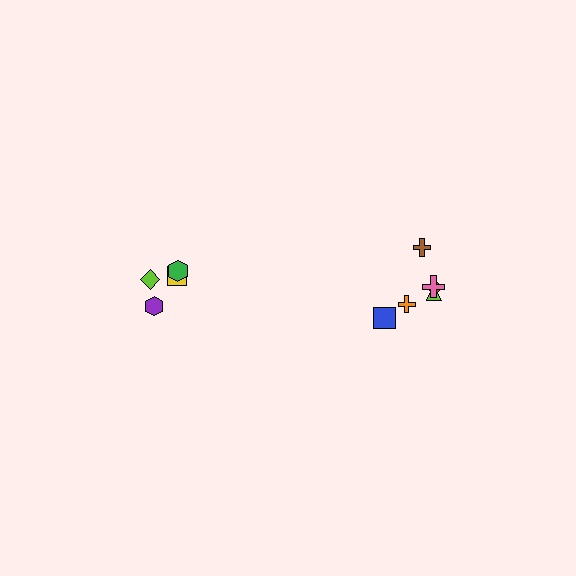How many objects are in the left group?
There are 4 objects.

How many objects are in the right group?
There are 6 objects.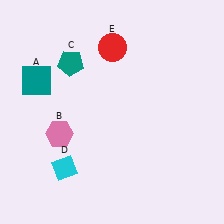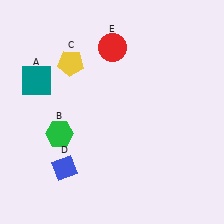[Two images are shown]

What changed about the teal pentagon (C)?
In Image 1, C is teal. In Image 2, it changed to yellow.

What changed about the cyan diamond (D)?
In Image 1, D is cyan. In Image 2, it changed to blue.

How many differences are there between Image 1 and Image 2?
There are 3 differences between the two images.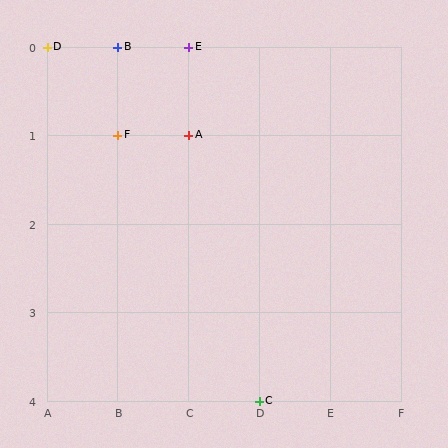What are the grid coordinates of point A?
Point A is at grid coordinates (C, 1).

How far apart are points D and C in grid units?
Points D and C are 3 columns and 4 rows apart (about 5.0 grid units diagonally).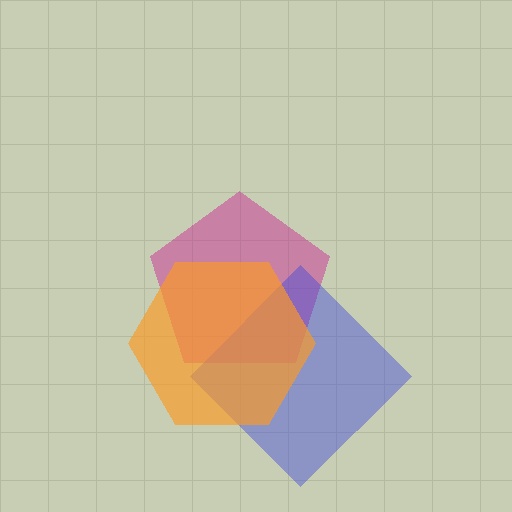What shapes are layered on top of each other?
The layered shapes are: a magenta pentagon, a blue diamond, an orange hexagon.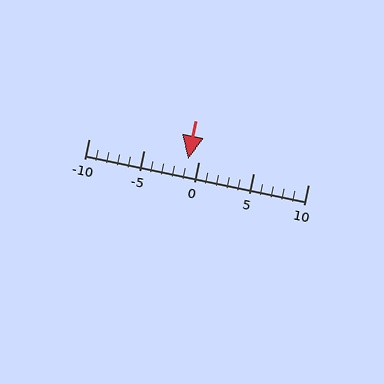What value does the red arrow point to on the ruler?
The red arrow points to approximately -1.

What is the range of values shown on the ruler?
The ruler shows values from -10 to 10.